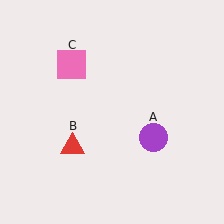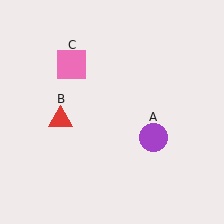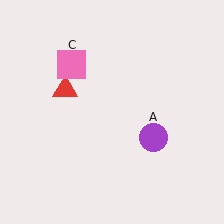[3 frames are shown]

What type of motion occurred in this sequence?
The red triangle (object B) rotated clockwise around the center of the scene.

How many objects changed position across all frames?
1 object changed position: red triangle (object B).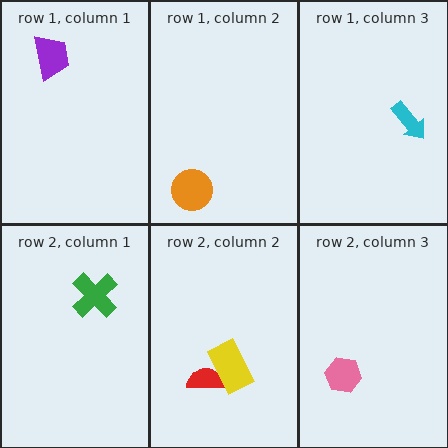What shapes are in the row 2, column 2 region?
The red semicircle, the yellow rectangle.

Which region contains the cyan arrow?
The row 1, column 3 region.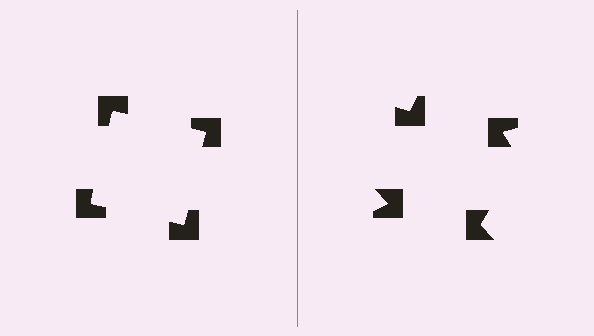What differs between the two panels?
The notched squares are positioned identically on both sides; only the wedge orientations differ. On the left they align to a square; on the right they are misaligned.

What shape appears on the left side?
An illusory square.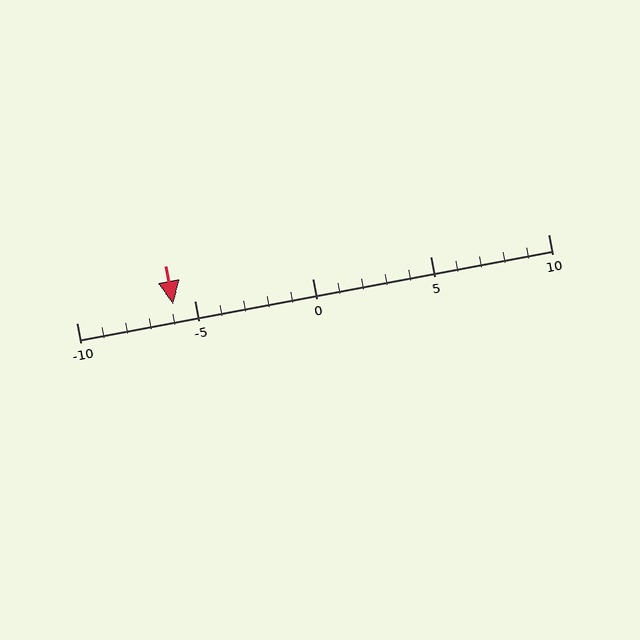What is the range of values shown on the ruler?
The ruler shows values from -10 to 10.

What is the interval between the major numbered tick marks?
The major tick marks are spaced 5 units apart.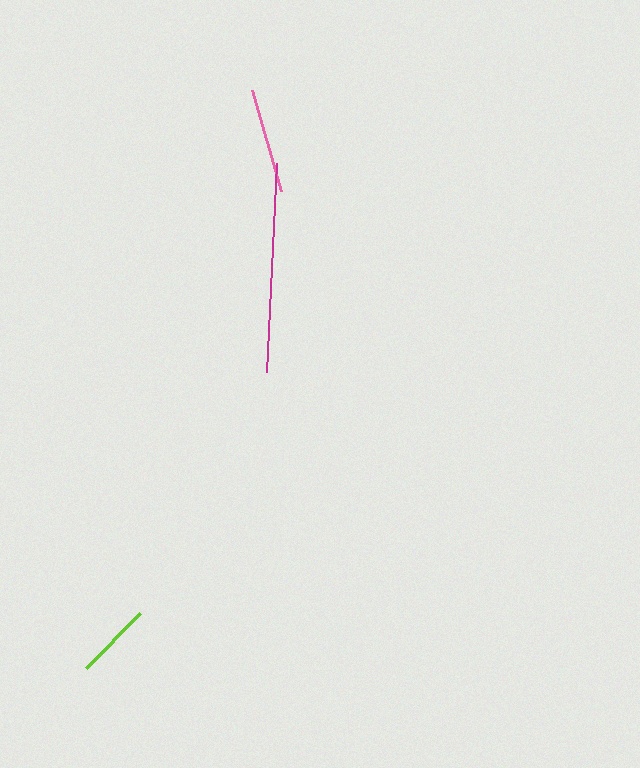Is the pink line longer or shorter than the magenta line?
The magenta line is longer than the pink line.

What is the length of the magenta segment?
The magenta segment is approximately 209 pixels long.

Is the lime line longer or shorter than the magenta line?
The magenta line is longer than the lime line.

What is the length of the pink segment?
The pink segment is approximately 106 pixels long.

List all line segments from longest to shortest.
From longest to shortest: magenta, pink, lime.